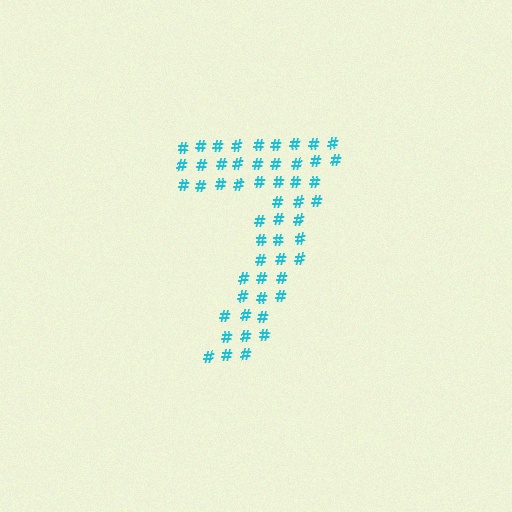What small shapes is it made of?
It is made of small hash symbols.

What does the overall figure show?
The overall figure shows the digit 7.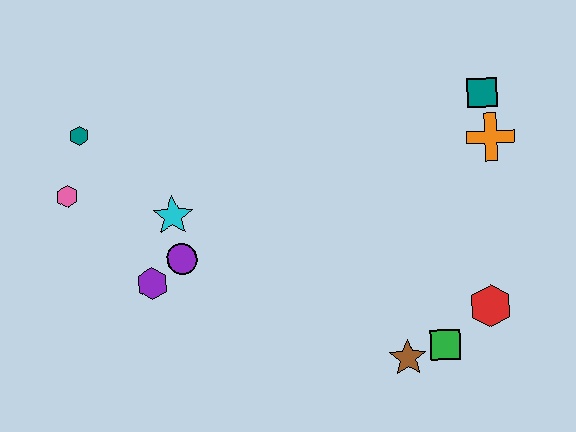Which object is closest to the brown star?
The green square is closest to the brown star.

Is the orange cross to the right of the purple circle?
Yes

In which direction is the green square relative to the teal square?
The green square is below the teal square.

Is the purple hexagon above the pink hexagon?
No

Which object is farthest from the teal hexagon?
The red hexagon is farthest from the teal hexagon.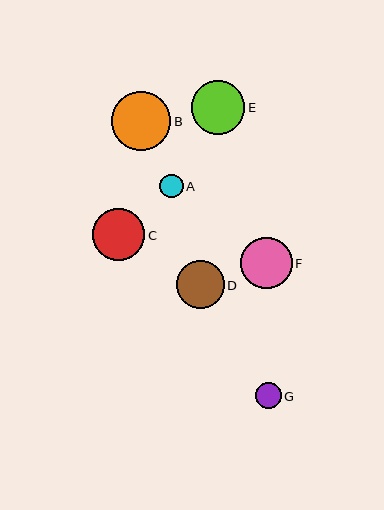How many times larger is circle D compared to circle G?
Circle D is approximately 1.8 times the size of circle G.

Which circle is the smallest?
Circle A is the smallest with a size of approximately 24 pixels.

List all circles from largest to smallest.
From largest to smallest: B, E, C, F, D, G, A.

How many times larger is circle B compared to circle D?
Circle B is approximately 1.2 times the size of circle D.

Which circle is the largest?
Circle B is the largest with a size of approximately 59 pixels.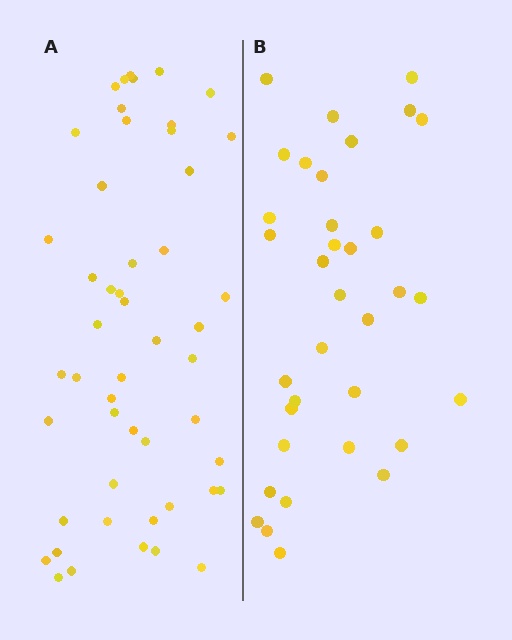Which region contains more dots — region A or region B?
Region A (the left region) has more dots.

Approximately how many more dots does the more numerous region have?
Region A has approximately 15 more dots than region B.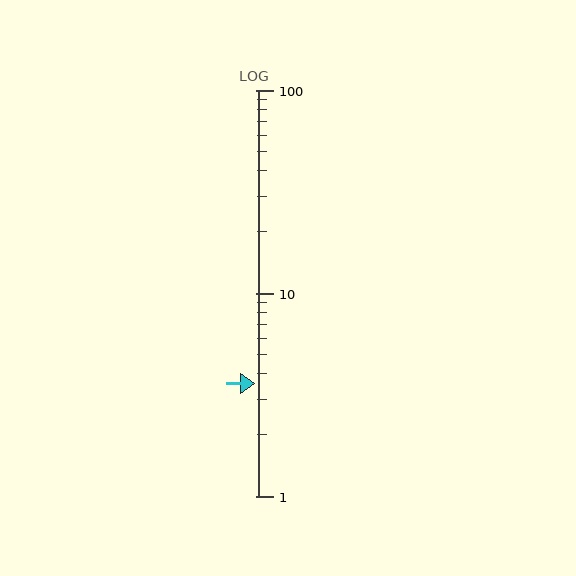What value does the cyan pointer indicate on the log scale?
The pointer indicates approximately 3.6.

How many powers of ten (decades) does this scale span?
The scale spans 2 decades, from 1 to 100.